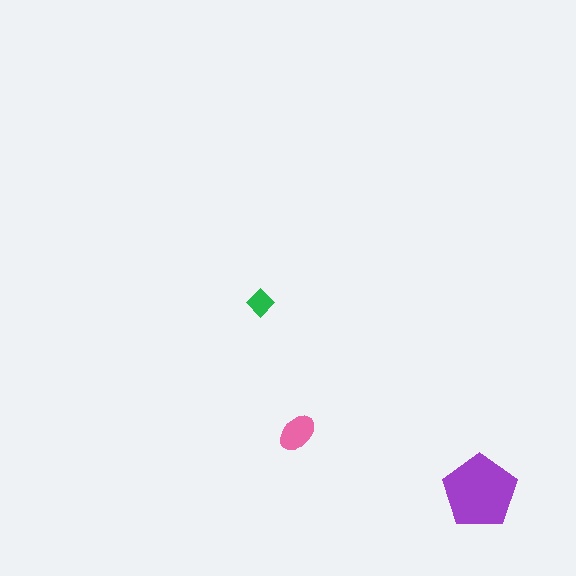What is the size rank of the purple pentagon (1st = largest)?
1st.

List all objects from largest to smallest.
The purple pentagon, the pink ellipse, the green diamond.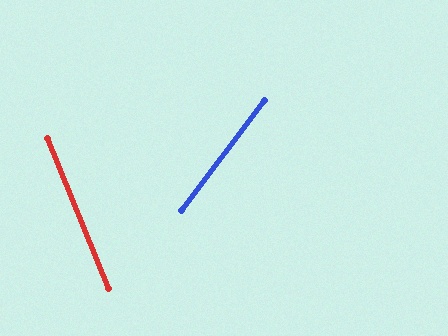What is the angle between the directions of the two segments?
Approximately 59 degrees.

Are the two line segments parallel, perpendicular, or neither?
Neither parallel nor perpendicular — they differ by about 59°.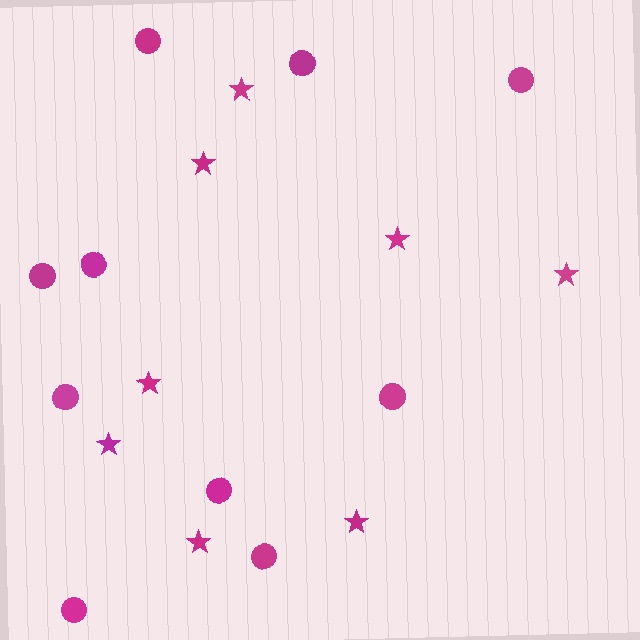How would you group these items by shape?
There are 2 groups: one group of circles (10) and one group of stars (8).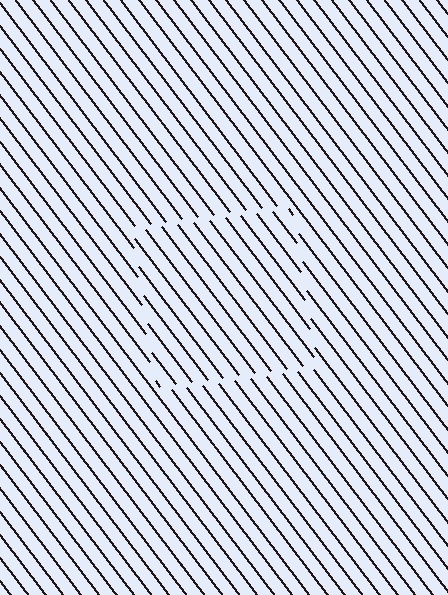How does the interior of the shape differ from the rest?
The interior of the shape contains the same grating, shifted by half a period — the contour is defined by the phase discontinuity where line-ends from the inner and outer gratings abut.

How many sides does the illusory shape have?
4 sides — the line-ends trace a square.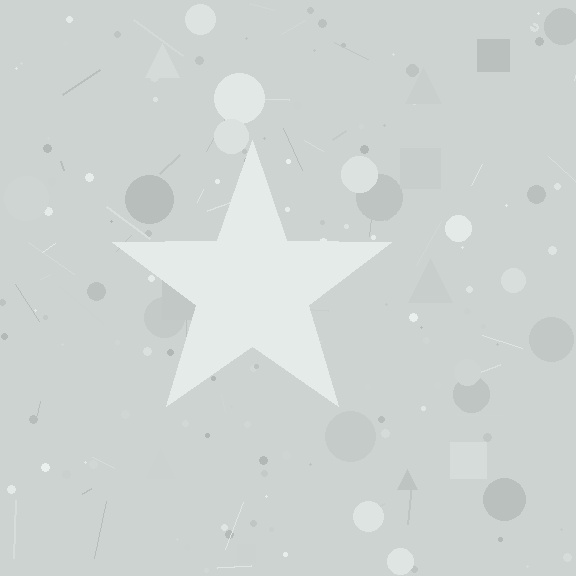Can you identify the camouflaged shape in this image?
The camouflaged shape is a star.